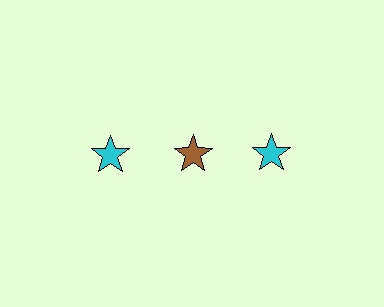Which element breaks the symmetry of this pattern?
The brown star in the top row, second from left column breaks the symmetry. All other shapes are cyan stars.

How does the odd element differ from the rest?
It has a different color: brown instead of cyan.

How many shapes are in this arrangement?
There are 3 shapes arranged in a grid pattern.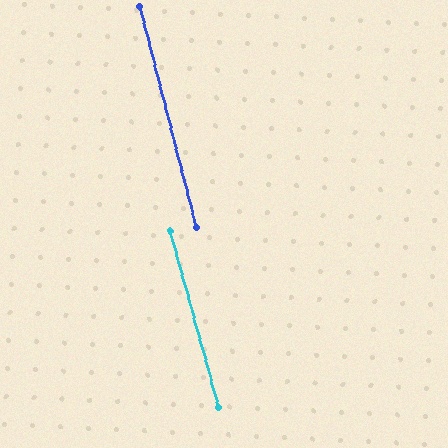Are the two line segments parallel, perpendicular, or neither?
Parallel — their directions differ by only 0.8°.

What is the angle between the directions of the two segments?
Approximately 1 degree.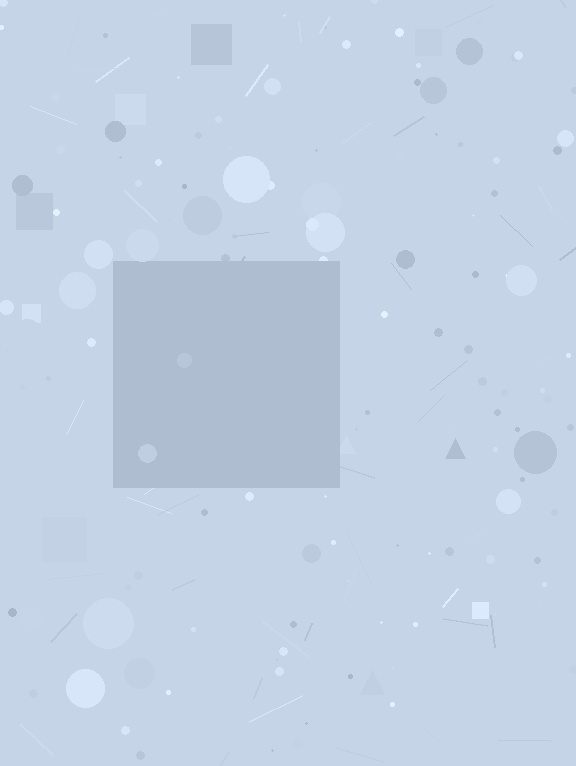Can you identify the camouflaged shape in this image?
The camouflaged shape is a square.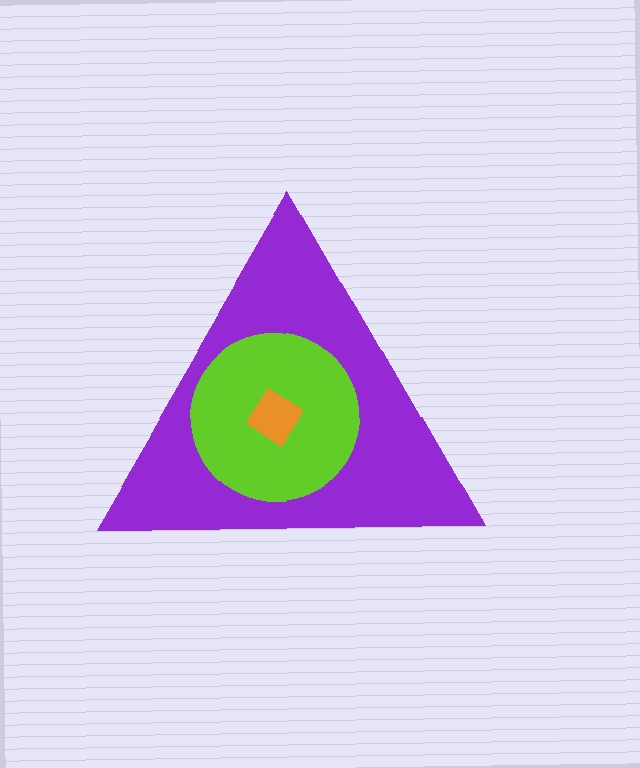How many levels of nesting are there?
3.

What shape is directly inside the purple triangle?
The lime circle.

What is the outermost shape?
The purple triangle.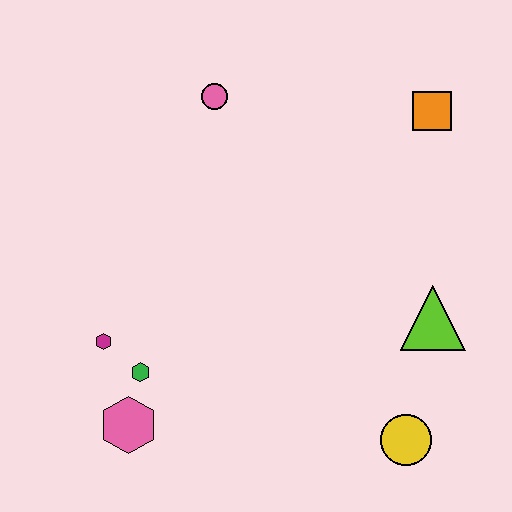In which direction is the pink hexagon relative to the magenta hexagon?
The pink hexagon is below the magenta hexagon.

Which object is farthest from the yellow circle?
The pink circle is farthest from the yellow circle.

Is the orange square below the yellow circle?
No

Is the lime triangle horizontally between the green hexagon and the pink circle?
No